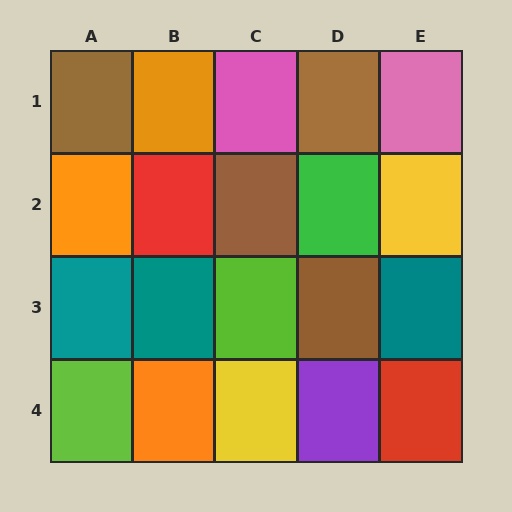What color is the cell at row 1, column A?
Brown.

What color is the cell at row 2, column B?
Red.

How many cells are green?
1 cell is green.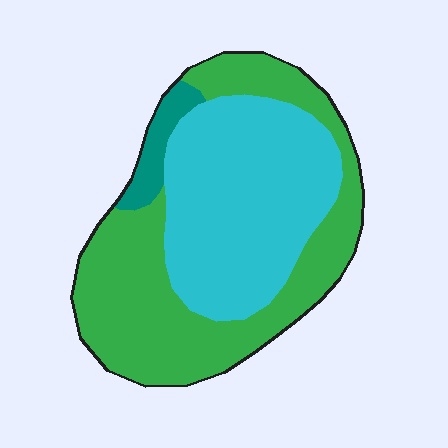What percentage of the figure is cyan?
Cyan covers about 45% of the figure.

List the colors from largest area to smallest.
From largest to smallest: green, cyan, teal.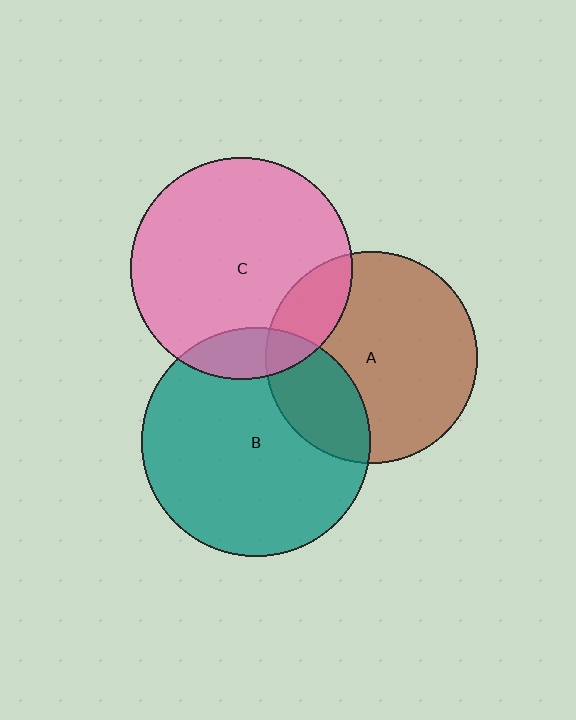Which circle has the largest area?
Circle B (teal).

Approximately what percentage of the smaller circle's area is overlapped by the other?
Approximately 15%.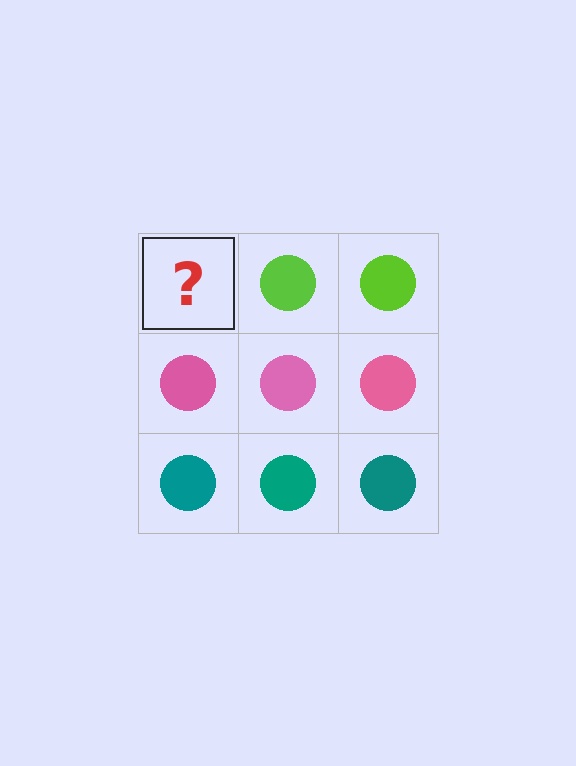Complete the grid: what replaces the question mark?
The question mark should be replaced with a lime circle.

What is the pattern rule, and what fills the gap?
The rule is that each row has a consistent color. The gap should be filled with a lime circle.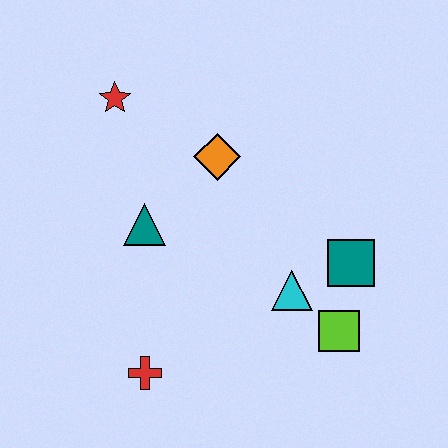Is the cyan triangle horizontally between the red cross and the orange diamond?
No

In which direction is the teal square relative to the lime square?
The teal square is above the lime square.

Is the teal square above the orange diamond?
No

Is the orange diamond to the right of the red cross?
Yes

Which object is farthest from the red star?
The lime square is farthest from the red star.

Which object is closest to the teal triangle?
The orange diamond is closest to the teal triangle.